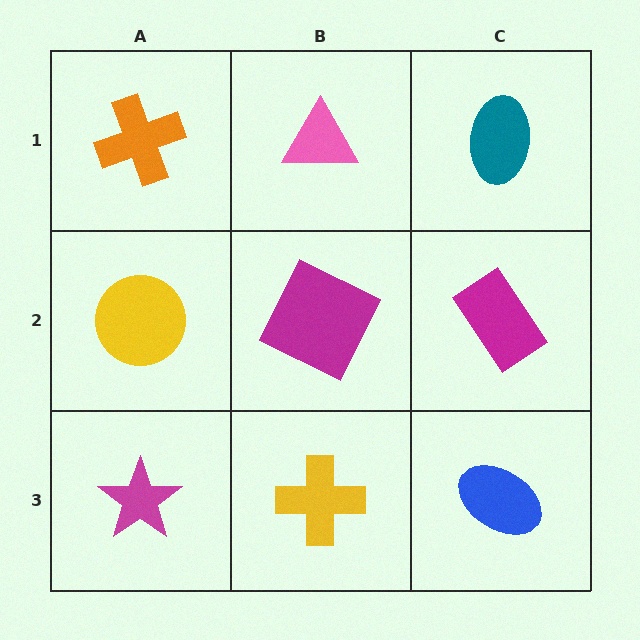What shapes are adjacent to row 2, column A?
An orange cross (row 1, column A), a magenta star (row 3, column A), a magenta square (row 2, column B).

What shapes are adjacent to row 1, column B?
A magenta square (row 2, column B), an orange cross (row 1, column A), a teal ellipse (row 1, column C).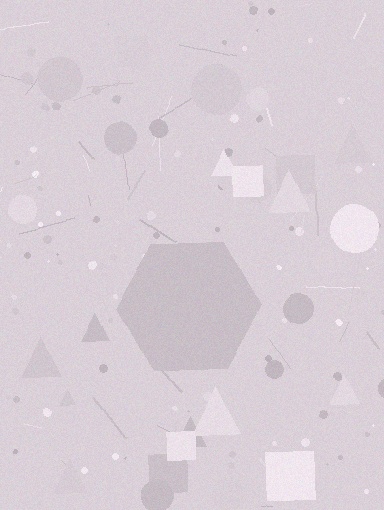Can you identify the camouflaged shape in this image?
The camouflaged shape is a hexagon.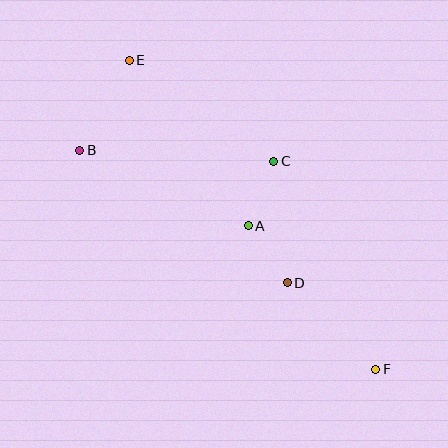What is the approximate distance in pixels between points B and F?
The distance between B and F is approximately 368 pixels.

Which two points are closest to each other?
Points A and D are closest to each other.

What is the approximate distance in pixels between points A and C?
The distance between A and C is approximately 69 pixels.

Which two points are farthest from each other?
Points E and F are farthest from each other.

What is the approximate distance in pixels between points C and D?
The distance between C and D is approximately 122 pixels.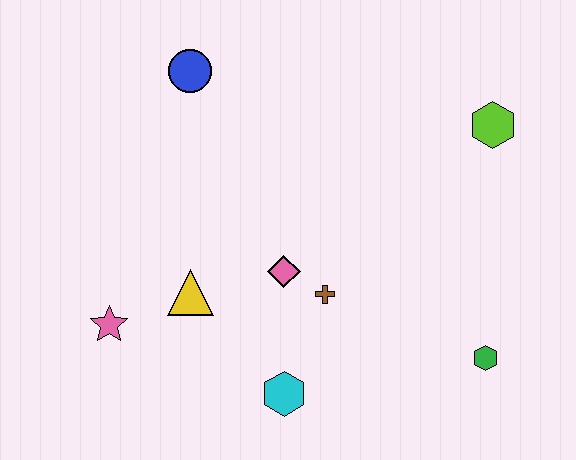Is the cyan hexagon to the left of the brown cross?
Yes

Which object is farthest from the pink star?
The lime hexagon is farthest from the pink star.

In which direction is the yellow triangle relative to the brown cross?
The yellow triangle is to the left of the brown cross.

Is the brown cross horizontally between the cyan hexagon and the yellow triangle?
No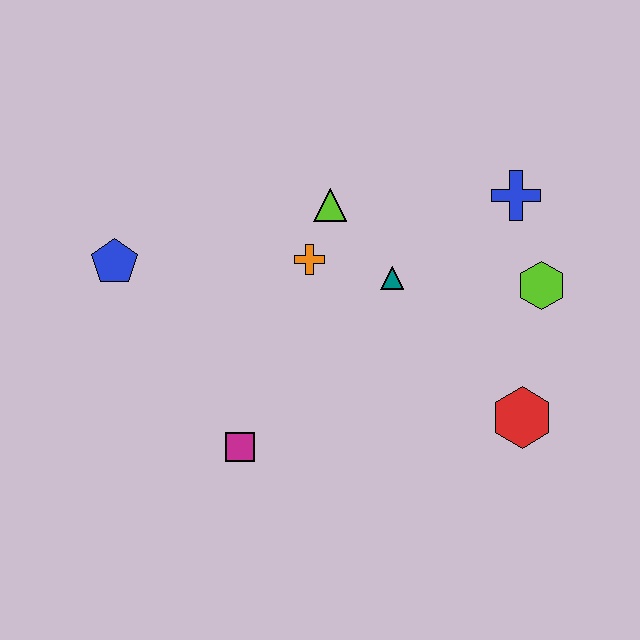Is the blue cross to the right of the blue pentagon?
Yes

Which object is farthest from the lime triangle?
The red hexagon is farthest from the lime triangle.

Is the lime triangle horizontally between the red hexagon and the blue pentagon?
Yes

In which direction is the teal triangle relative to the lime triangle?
The teal triangle is below the lime triangle.